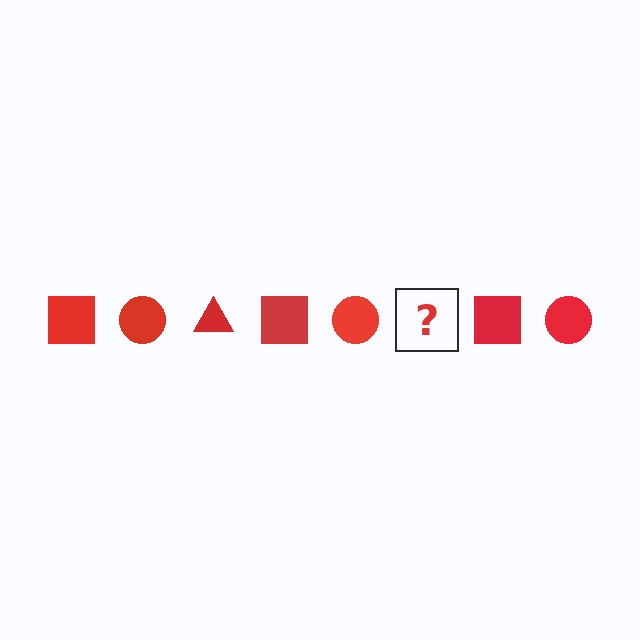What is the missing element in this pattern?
The missing element is a red triangle.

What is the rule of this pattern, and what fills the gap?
The rule is that the pattern cycles through square, circle, triangle shapes in red. The gap should be filled with a red triangle.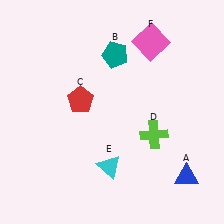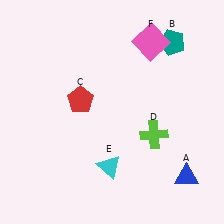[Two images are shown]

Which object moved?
The teal pentagon (B) moved right.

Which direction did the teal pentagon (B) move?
The teal pentagon (B) moved right.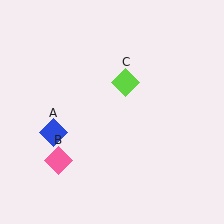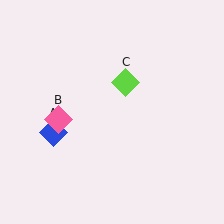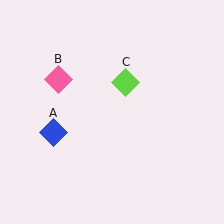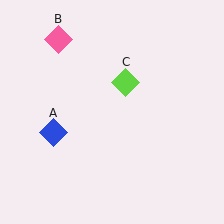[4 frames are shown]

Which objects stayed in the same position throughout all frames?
Blue diamond (object A) and lime diamond (object C) remained stationary.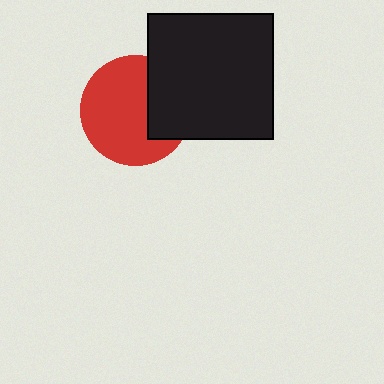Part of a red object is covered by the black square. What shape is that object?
It is a circle.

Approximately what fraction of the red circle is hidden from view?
Roughly 30% of the red circle is hidden behind the black square.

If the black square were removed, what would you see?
You would see the complete red circle.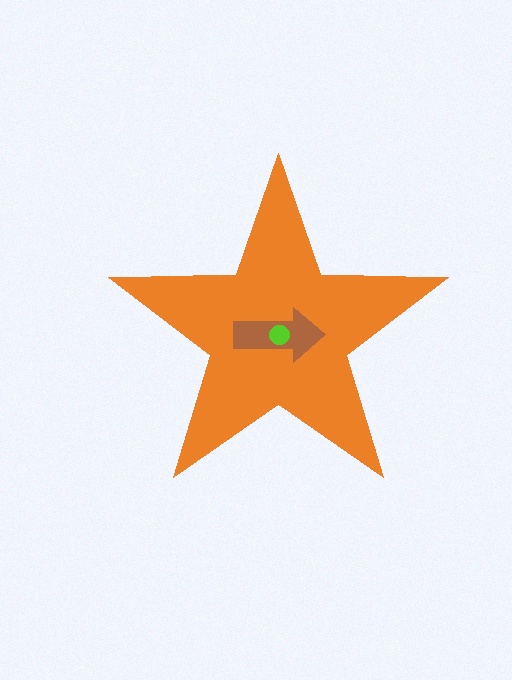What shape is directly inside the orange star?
The brown arrow.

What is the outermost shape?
The orange star.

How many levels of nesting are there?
3.